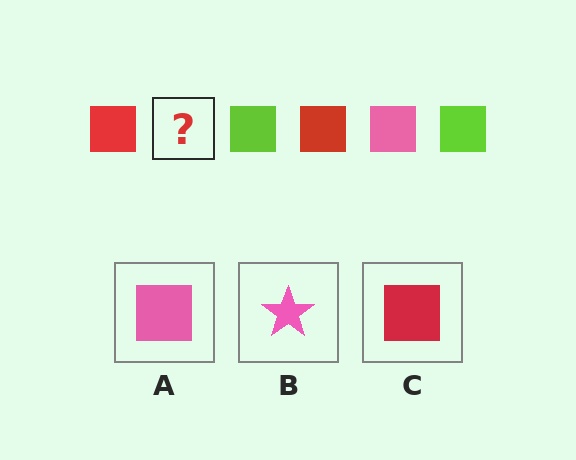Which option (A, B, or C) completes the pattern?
A.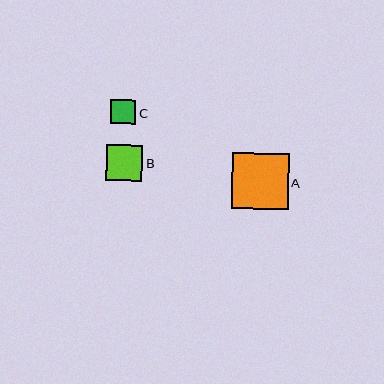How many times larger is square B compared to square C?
Square B is approximately 1.4 times the size of square C.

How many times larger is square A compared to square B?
Square A is approximately 1.6 times the size of square B.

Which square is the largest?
Square A is the largest with a size of approximately 56 pixels.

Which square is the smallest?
Square C is the smallest with a size of approximately 25 pixels.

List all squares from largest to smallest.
From largest to smallest: A, B, C.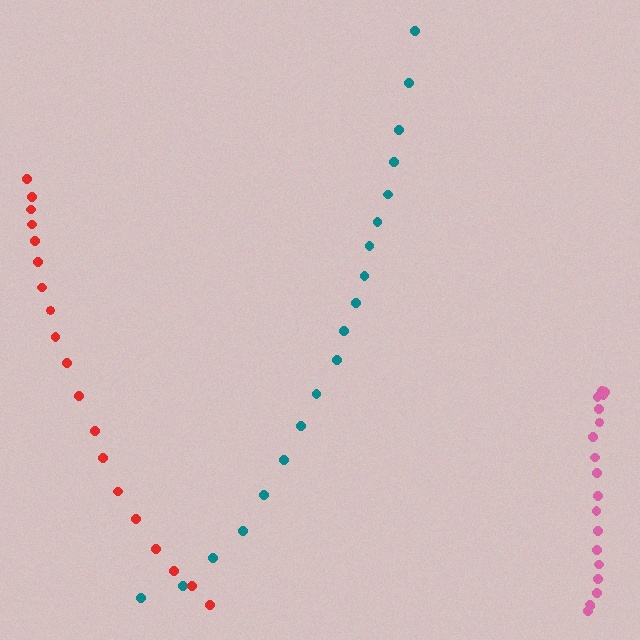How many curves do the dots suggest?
There are 3 distinct paths.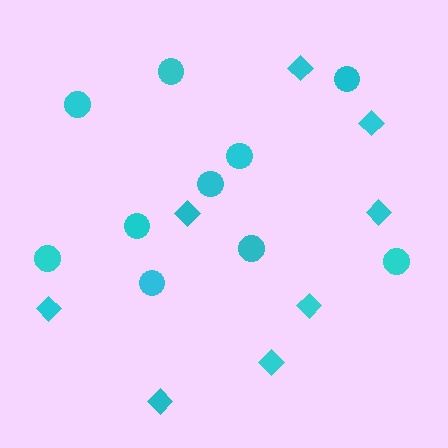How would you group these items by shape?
There are 2 groups: one group of circles (10) and one group of diamonds (8).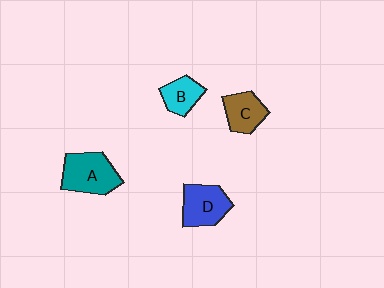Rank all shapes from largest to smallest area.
From largest to smallest: A (teal), D (blue), C (brown), B (cyan).